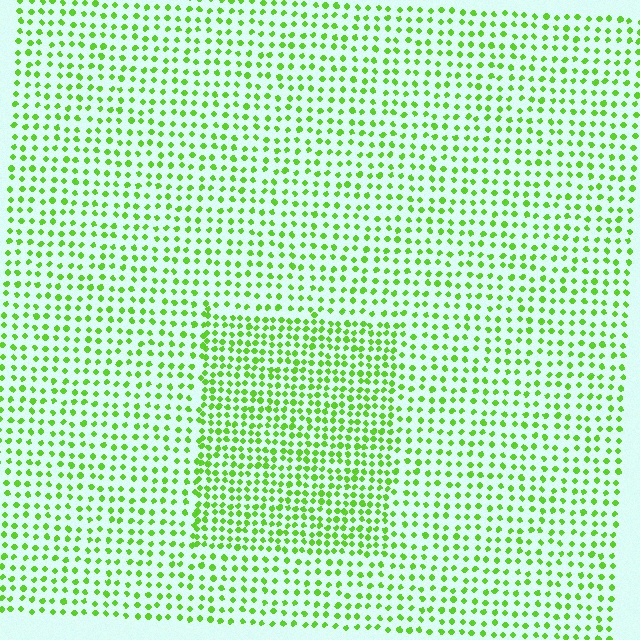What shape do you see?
I see a rectangle.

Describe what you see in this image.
The image contains small lime elements arranged at two different densities. A rectangle-shaped region is visible where the elements are more densely packed than the surrounding area.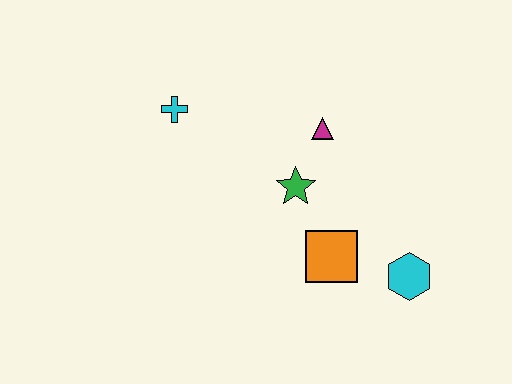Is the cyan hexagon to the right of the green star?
Yes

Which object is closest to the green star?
The magenta triangle is closest to the green star.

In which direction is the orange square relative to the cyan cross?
The orange square is to the right of the cyan cross.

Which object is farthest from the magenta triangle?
The cyan hexagon is farthest from the magenta triangle.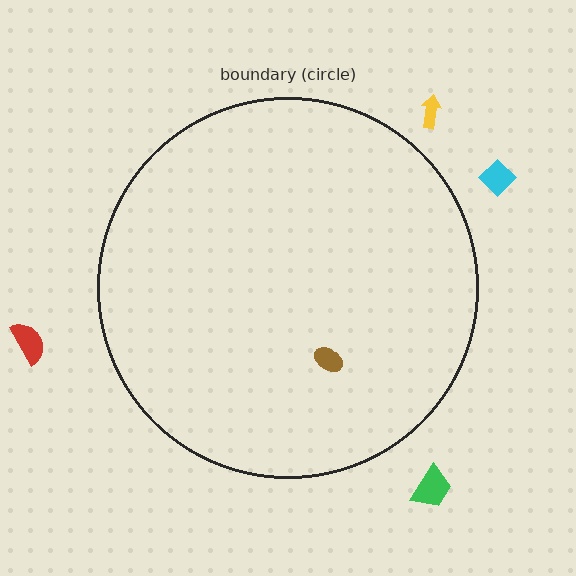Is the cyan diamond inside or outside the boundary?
Outside.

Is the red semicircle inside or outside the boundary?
Outside.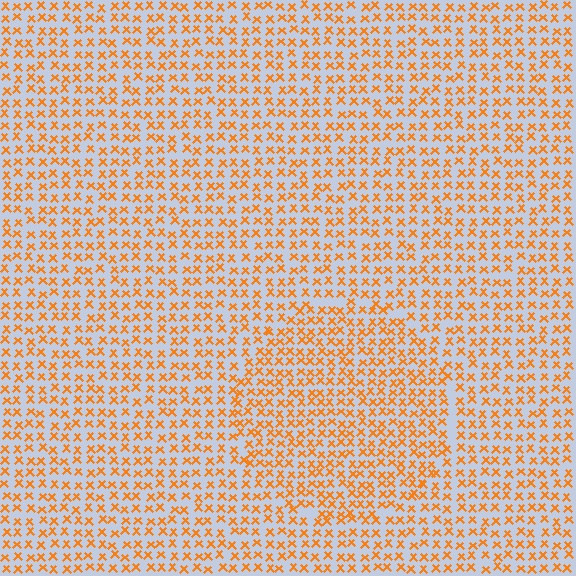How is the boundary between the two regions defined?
The boundary is defined by a change in element density (approximately 1.4x ratio). All elements are the same color, size, and shape.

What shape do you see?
I see a circle.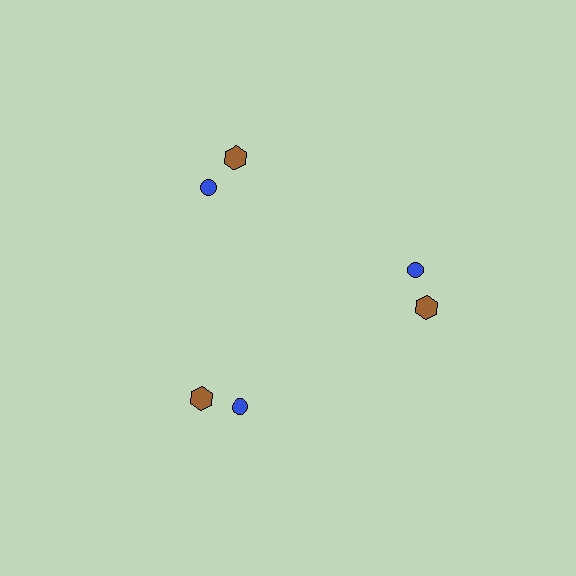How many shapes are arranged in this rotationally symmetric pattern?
There are 6 shapes, arranged in 3 groups of 2.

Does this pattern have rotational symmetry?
Yes, this pattern has 3-fold rotational symmetry. It looks the same after rotating 120 degrees around the center.